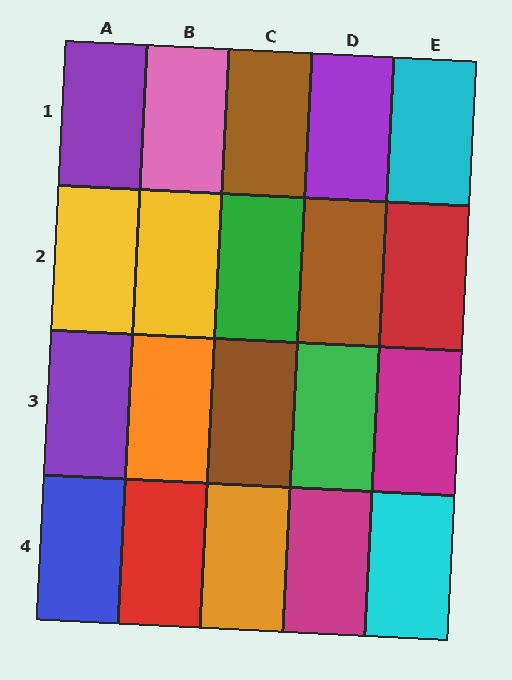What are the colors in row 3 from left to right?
Purple, orange, brown, green, magenta.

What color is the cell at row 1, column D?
Purple.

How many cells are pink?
1 cell is pink.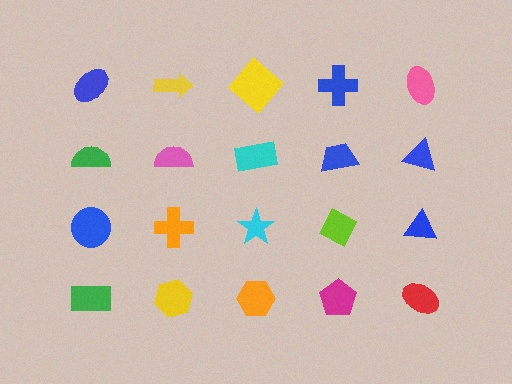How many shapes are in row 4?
5 shapes.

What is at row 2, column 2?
A pink semicircle.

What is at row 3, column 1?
A blue circle.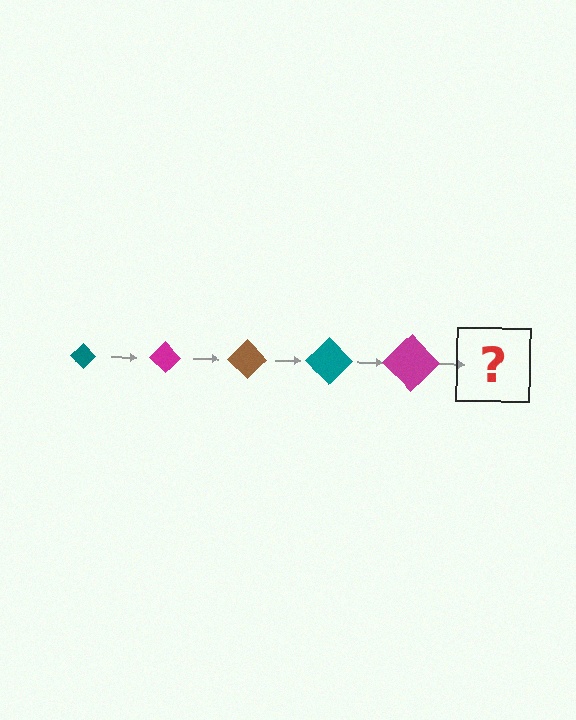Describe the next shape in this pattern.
It should be a brown diamond, larger than the previous one.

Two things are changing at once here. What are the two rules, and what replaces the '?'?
The two rules are that the diamond grows larger each step and the color cycles through teal, magenta, and brown. The '?' should be a brown diamond, larger than the previous one.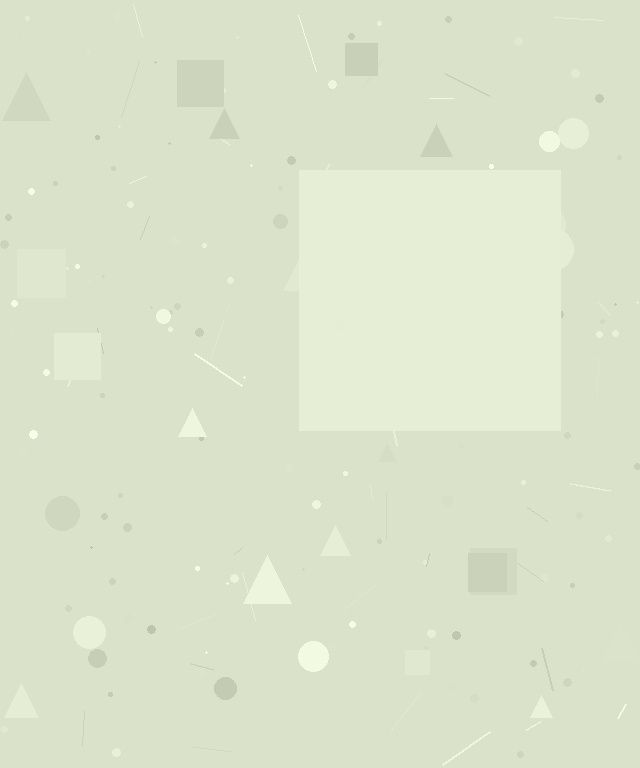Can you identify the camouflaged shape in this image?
The camouflaged shape is a square.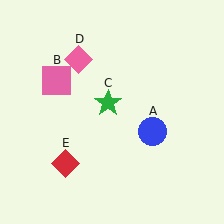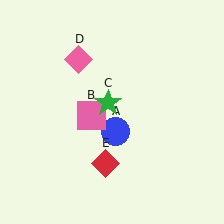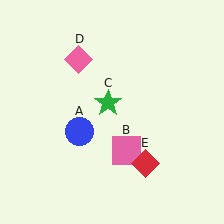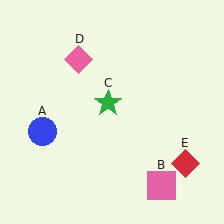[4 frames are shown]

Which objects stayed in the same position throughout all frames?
Green star (object C) and pink diamond (object D) remained stationary.